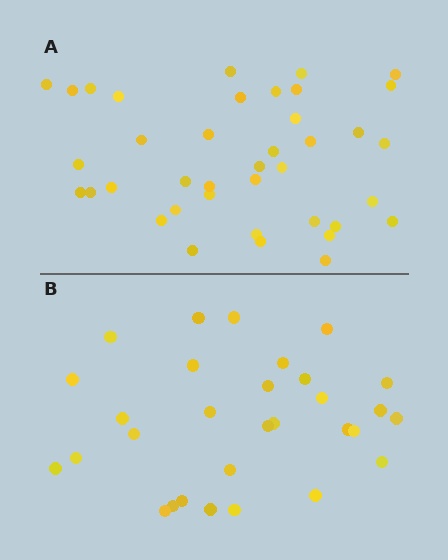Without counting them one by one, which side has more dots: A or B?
Region A (the top region) has more dots.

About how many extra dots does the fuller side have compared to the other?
Region A has roughly 8 or so more dots than region B.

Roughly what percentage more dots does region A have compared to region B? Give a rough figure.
About 30% more.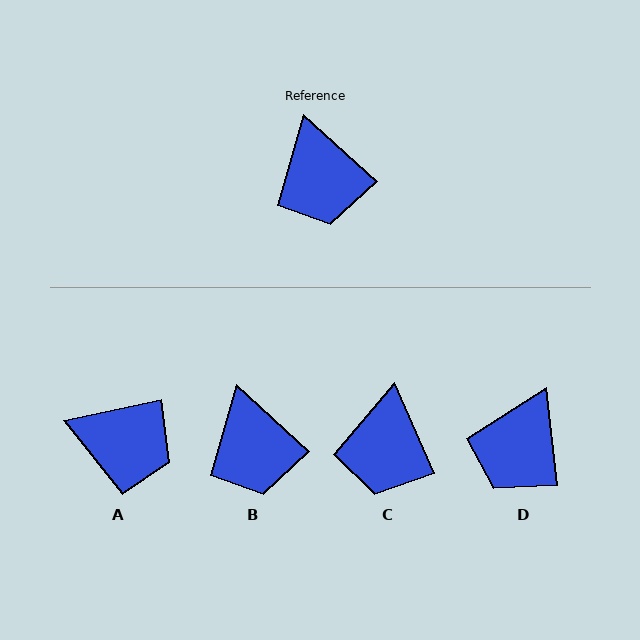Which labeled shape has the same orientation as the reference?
B.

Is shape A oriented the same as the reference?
No, it is off by about 54 degrees.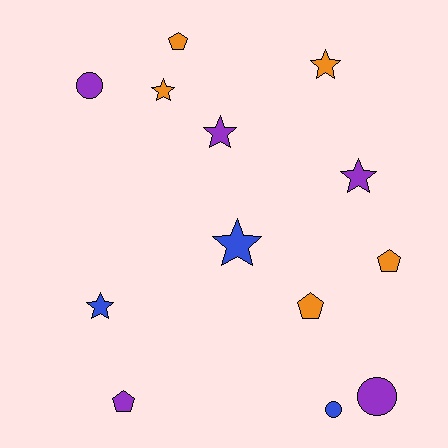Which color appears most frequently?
Orange, with 5 objects.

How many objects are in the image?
There are 13 objects.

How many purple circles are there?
There are 2 purple circles.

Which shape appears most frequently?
Star, with 6 objects.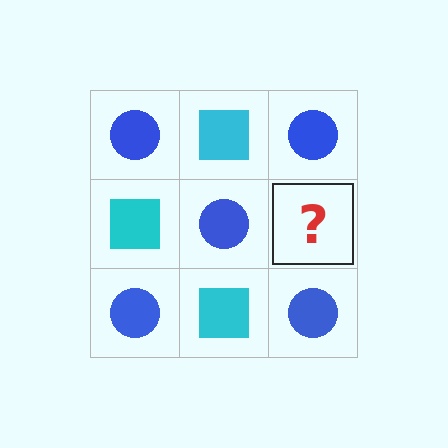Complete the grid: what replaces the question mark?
The question mark should be replaced with a cyan square.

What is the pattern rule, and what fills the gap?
The rule is that it alternates blue circle and cyan square in a checkerboard pattern. The gap should be filled with a cyan square.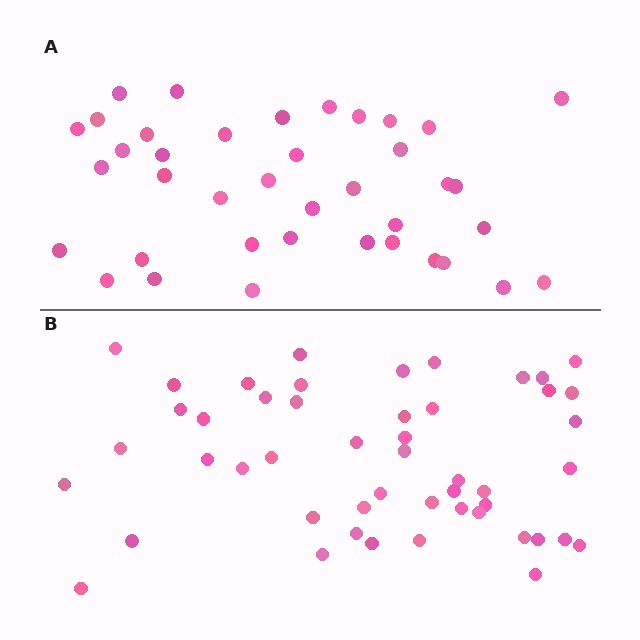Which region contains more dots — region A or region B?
Region B (the bottom region) has more dots.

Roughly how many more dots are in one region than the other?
Region B has roughly 10 or so more dots than region A.